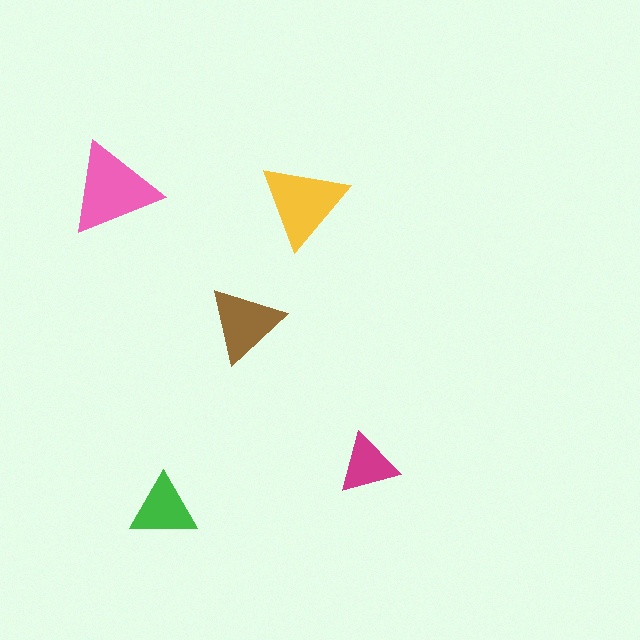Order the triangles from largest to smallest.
the pink one, the yellow one, the brown one, the green one, the magenta one.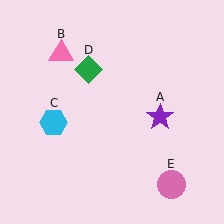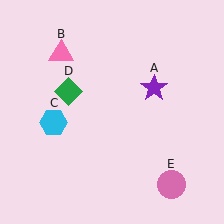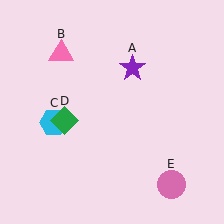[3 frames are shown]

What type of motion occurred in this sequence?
The purple star (object A), green diamond (object D) rotated counterclockwise around the center of the scene.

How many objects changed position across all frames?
2 objects changed position: purple star (object A), green diamond (object D).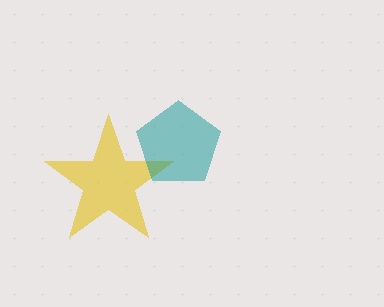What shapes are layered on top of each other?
The layered shapes are: a yellow star, a teal pentagon.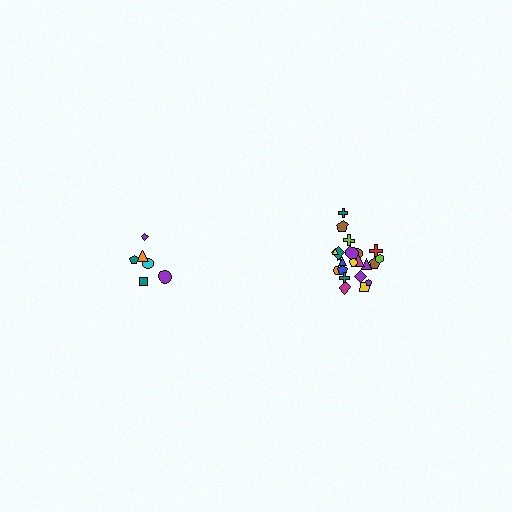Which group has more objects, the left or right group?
The right group.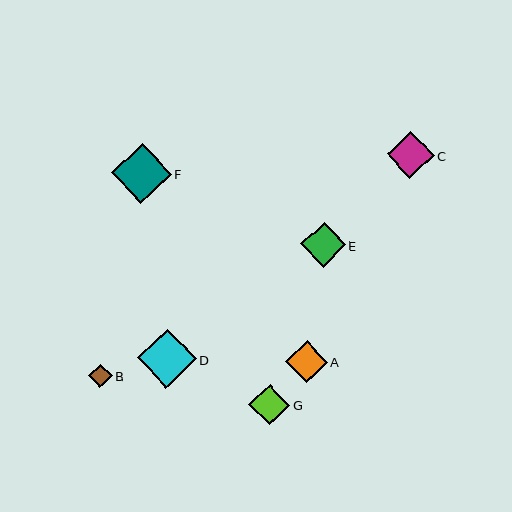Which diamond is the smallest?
Diamond B is the smallest with a size of approximately 24 pixels.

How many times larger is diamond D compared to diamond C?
Diamond D is approximately 1.3 times the size of diamond C.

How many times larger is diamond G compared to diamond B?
Diamond G is approximately 1.7 times the size of diamond B.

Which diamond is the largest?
Diamond F is the largest with a size of approximately 60 pixels.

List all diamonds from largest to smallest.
From largest to smallest: F, D, C, E, A, G, B.